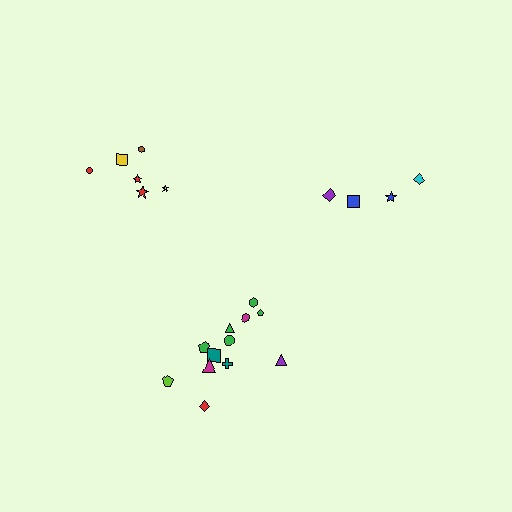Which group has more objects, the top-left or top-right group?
The top-left group.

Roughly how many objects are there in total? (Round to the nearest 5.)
Roughly 20 objects in total.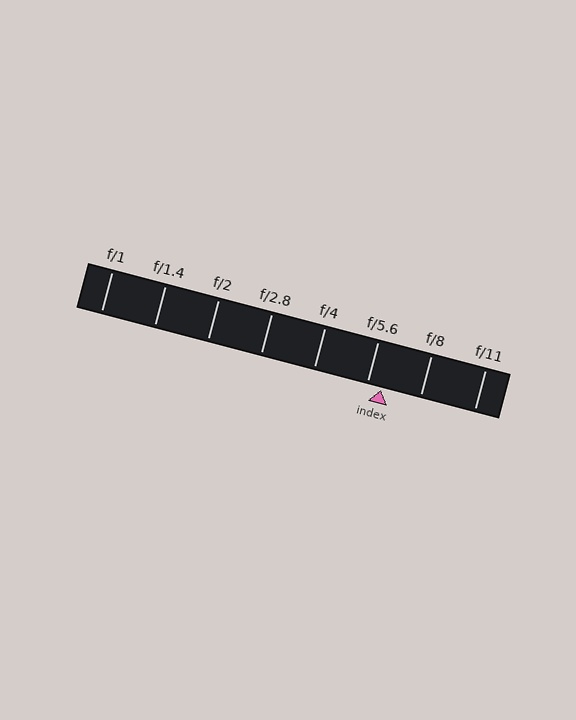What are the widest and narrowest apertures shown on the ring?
The widest aperture shown is f/1 and the narrowest is f/11.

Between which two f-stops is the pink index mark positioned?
The index mark is between f/5.6 and f/8.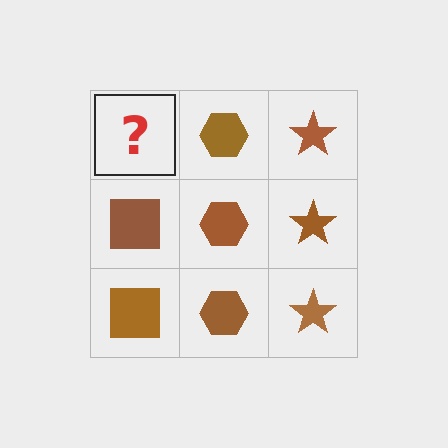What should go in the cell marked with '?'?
The missing cell should contain a brown square.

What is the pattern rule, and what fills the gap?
The rule is that each column has a consistent shape. The gap should be filled with a brown square.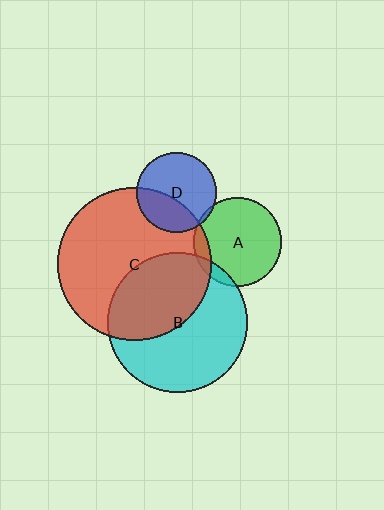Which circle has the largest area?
Circle C (red).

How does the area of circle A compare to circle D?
Approximately 1.2 times.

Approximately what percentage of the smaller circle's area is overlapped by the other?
Approximately 45%.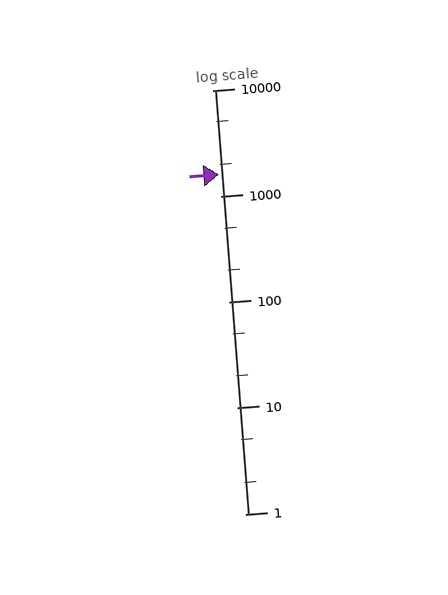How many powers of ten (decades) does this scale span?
The scale spans 4 decades, from 1 to 10000.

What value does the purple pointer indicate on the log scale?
The pointer indicates approximately 1600.